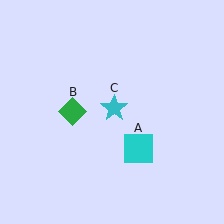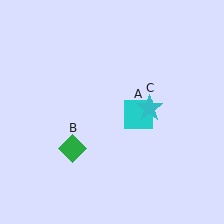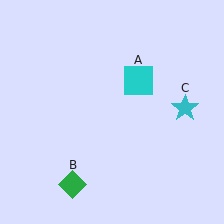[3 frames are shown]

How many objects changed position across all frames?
3 objects changed position: cyan square (object A), green diamond (object B), cyan star (object C).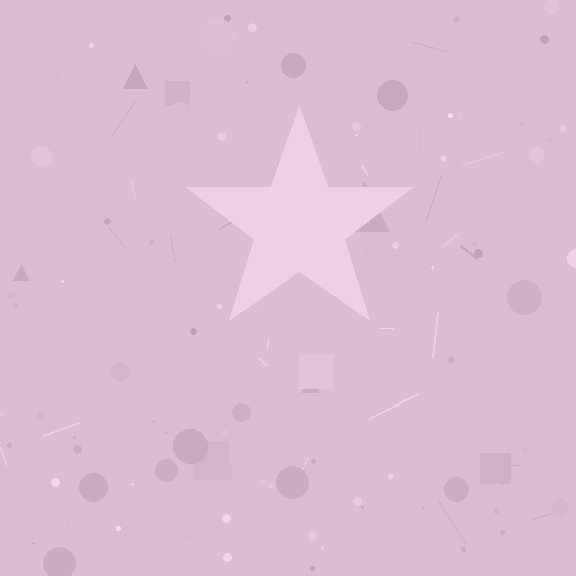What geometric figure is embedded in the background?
A star is embedded in the background.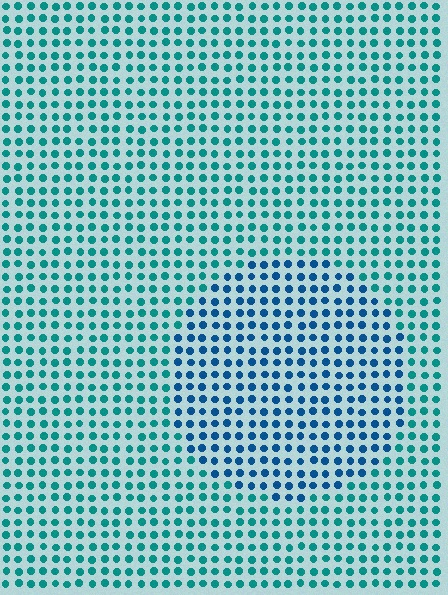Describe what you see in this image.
The image is filled with small teal elements in a uniform arrangement. A circle-shaped region is visible where the elements are tinted to a slightly different hue, forming a subtle color boundary.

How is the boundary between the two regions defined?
The boundary is defined purely by a slight shift in hue (about 32 degrees). Spacing, size, and orientation are identical on both sides.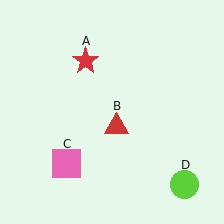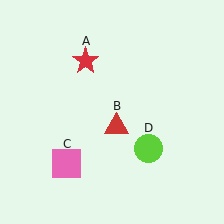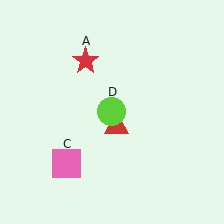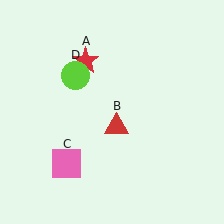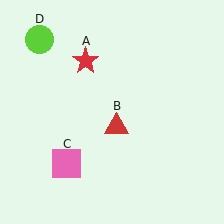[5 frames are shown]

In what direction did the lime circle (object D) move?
The lime circle (object D) moved up and to the left.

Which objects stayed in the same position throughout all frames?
Red star (object A) and red triangle (object B) and pink square (object C) remained stationary.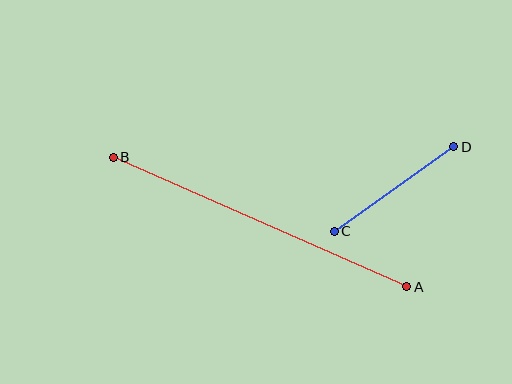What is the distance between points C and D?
The distance is approximately 146 pixels.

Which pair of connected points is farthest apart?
Points A and B are farthest apart.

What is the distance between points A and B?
The distance is approximately 321 pixels.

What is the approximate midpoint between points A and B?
The midpoint is at approximately (260, 222) pixels.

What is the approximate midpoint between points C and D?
The midpoint is at approximately (394, 189) pixels.